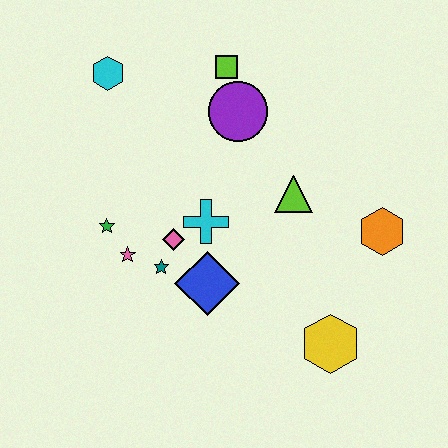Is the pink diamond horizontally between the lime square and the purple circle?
No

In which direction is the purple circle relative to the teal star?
The purple circle is above the teal star.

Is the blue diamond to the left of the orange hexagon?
Yes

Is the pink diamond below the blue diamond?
No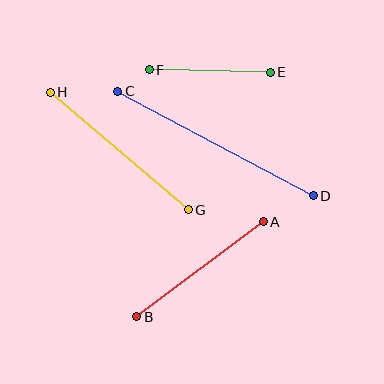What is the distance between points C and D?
The distance is approximately 221 pixels.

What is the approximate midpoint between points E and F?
The midpoint is at approximately (210, 71) pixels.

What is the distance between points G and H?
The distance is approximately 181 pixels.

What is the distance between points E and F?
The distance is approximately 121 pixels.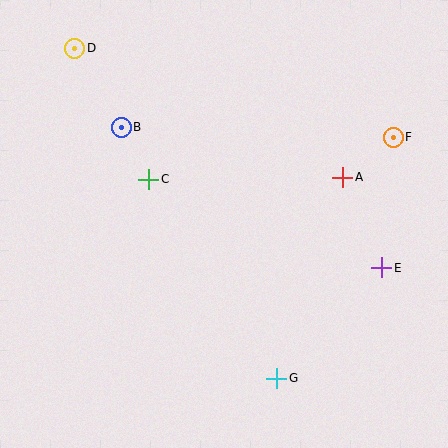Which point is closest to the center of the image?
Point C at (149, 179) is closest to the center.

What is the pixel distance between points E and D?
The distance between E and D is 377 pixels.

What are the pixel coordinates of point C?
Point C is at (149, 179).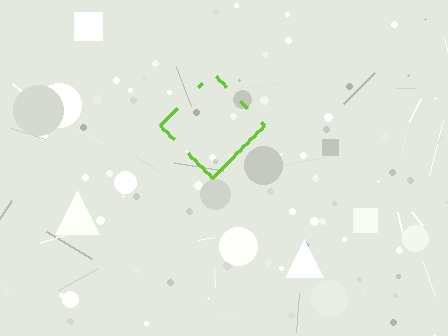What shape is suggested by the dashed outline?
The dashed outline suggests a diamond.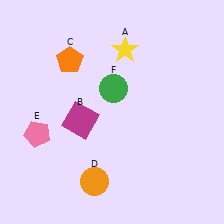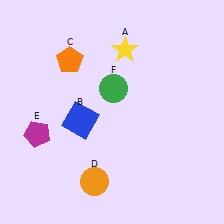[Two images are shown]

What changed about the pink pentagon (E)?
In Image 1, E is pink. In Image 2, it changed to magenta.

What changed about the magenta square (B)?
In Image 1, B is magenta. In Image 2, it changed to blue.